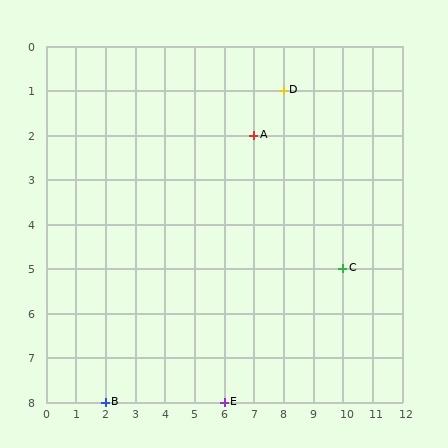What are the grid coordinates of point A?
Point A is at grid coordinates (7, 2).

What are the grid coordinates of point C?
Point C is at grid coordinates (10, 5).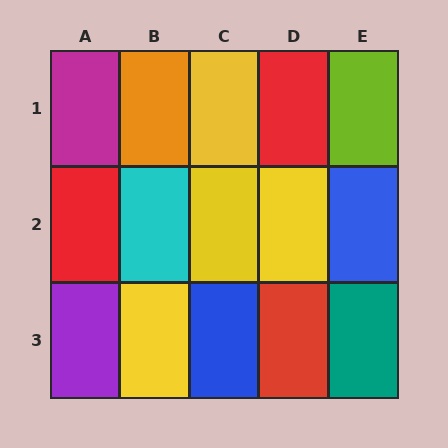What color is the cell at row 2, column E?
Blue.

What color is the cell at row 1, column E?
Lime.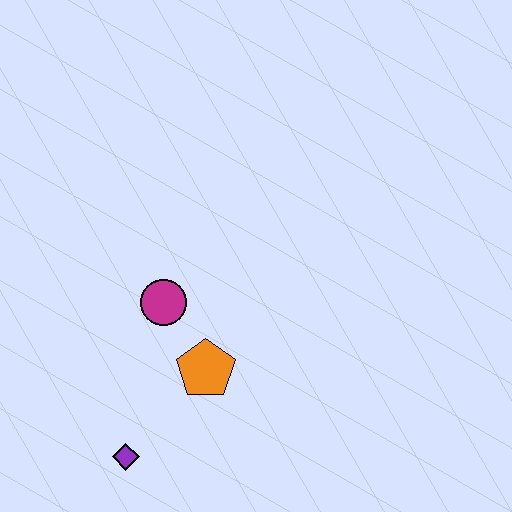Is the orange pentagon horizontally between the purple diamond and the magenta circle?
No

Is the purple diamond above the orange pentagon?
No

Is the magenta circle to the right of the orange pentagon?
No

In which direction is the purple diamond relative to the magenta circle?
The purple diamond is below the magenta circle.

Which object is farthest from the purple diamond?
The magenta circle is farthest from the purple diamond.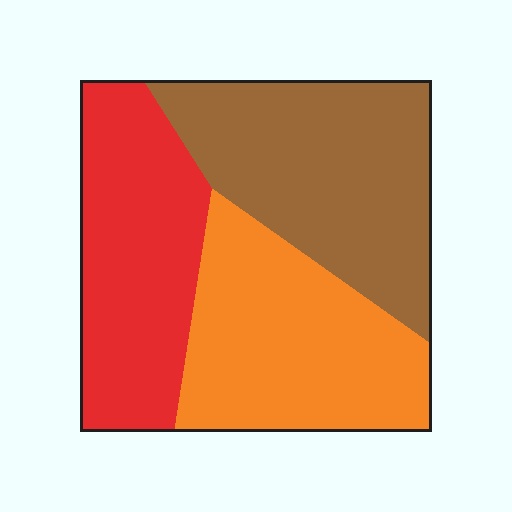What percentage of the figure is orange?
Orange covers about 35% of the figure.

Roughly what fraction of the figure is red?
Red covers around 30% of the figure.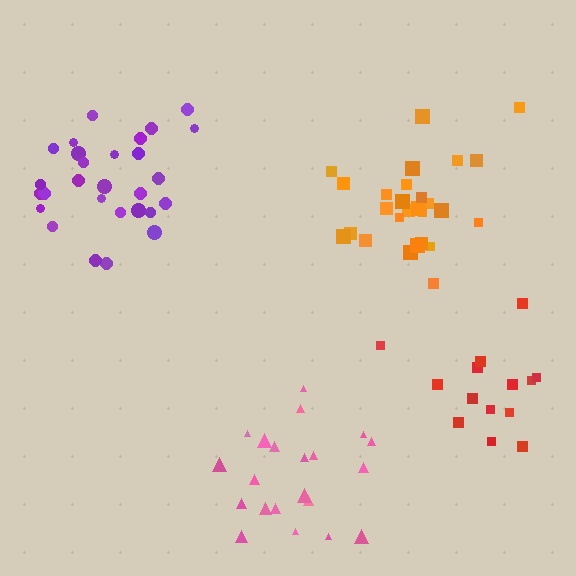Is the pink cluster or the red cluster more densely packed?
Pink.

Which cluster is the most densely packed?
Orange.